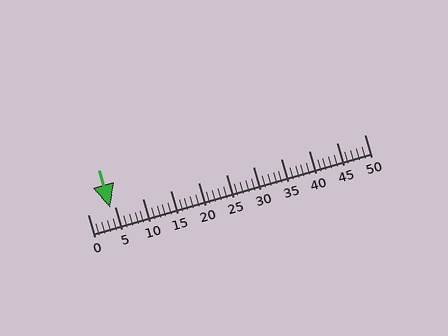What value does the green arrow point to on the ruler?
The green arrow points to approximately 4.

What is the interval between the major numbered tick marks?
The major tick marks are spaced 5 units apart.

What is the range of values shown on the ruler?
The ruler shows values from 0 to 50.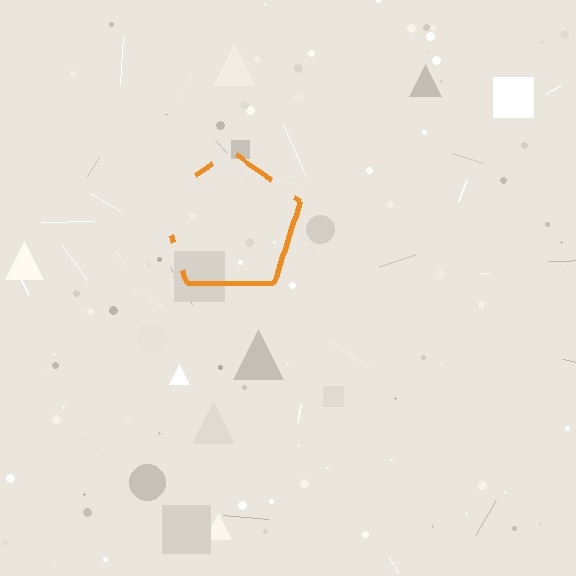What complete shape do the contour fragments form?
The contour fragments form a pentagon.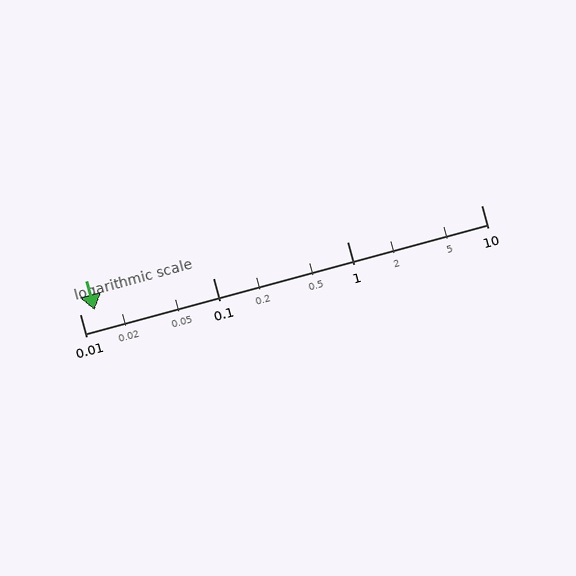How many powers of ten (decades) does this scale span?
The scale spans 3 decades, from 0.01 to 10.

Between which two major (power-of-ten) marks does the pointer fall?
The pointer is between 0.01 and 0.1.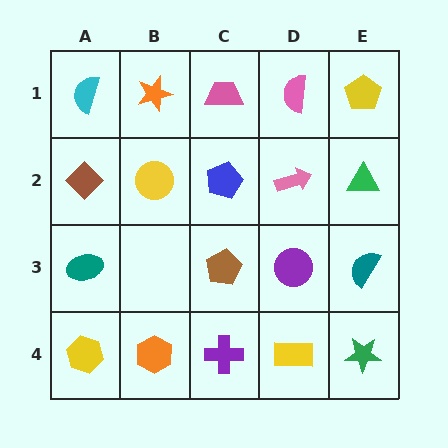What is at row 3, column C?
A brown pentagon.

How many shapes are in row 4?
5 shapes.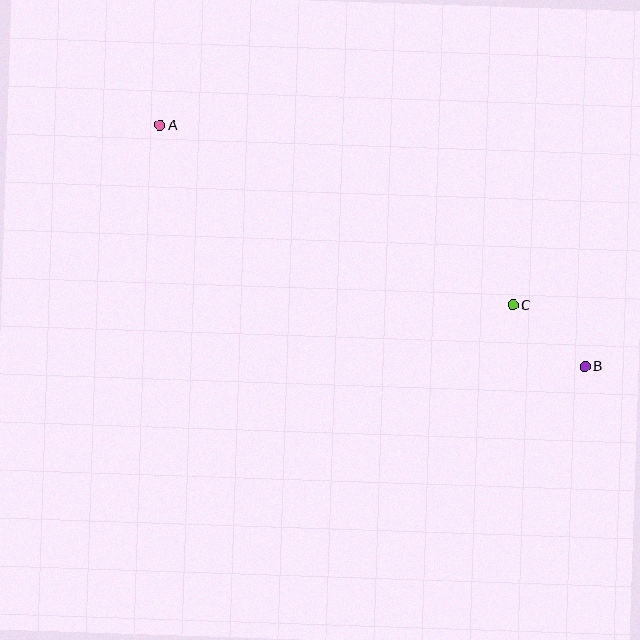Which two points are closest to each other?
Points B and C are closest to each other.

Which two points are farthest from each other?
Points A and B are farthest from each other.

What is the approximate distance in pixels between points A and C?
The distance between A and C is approximately 396 pixels.